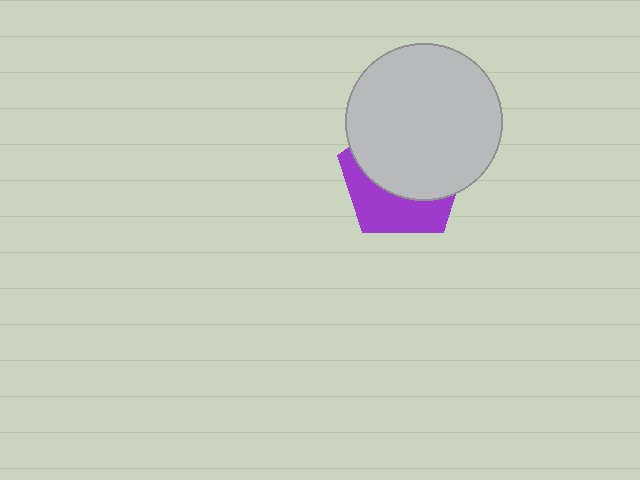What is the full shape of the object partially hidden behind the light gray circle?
The partially hidden object is a purple pentagon.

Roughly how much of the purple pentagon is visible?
A small part of it is visible (roughly 39%).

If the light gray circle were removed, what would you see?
You would see the complete purple pentagon.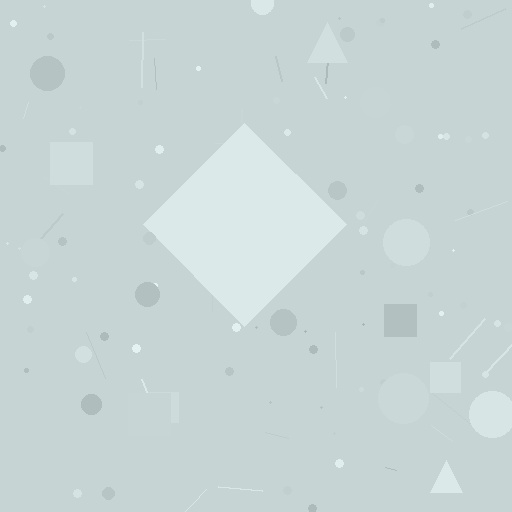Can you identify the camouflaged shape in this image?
The camouflaged shape is a diamond.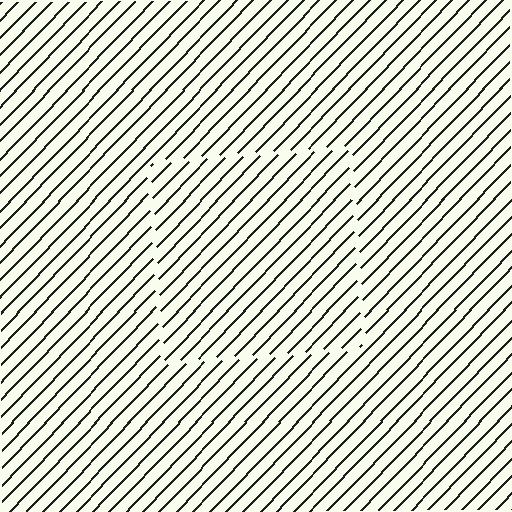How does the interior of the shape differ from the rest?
The interior of the shape contains the same grating, shifted by half a period — the contour is defined by the phase discontinuity where line-ends from the inner and outer gratings abut.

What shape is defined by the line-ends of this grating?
An illusory square. The interior of the shape contains the same grating, shifted by half a period — the contour is defined by the phase discontinuity where line-ends from the inner and outer gratings abut.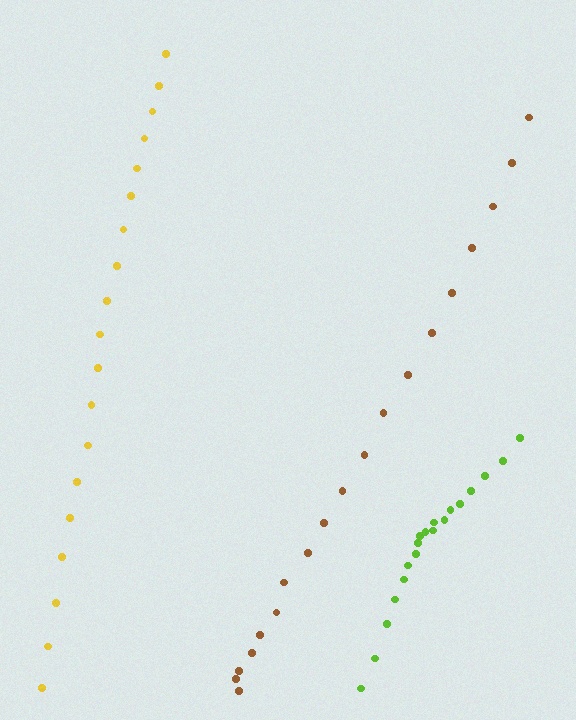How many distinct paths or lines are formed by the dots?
There are 3 distinct paths.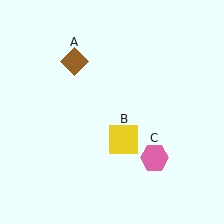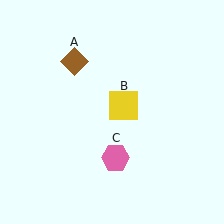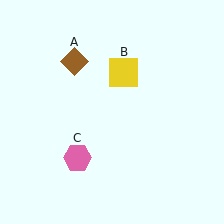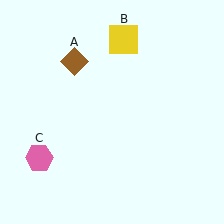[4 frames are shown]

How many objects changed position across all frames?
2 objects changed position: yellow square (object B), pink hexagon (object C).